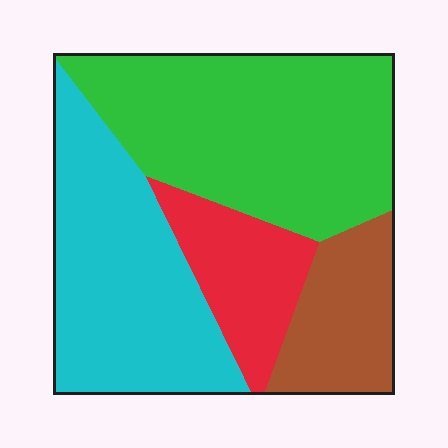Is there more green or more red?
Green.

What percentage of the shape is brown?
Brown covers 15% of the shape.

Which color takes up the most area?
Green, at roughly 40%.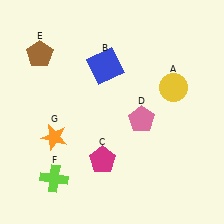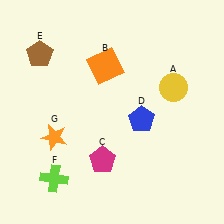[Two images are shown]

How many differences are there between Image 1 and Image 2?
There are 2 differences between the two images.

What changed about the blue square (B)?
In Image 1, B is blue. In Image 2, it changed to orange.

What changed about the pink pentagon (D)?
In Image 1, D is pink. In Image 2, it changed to blue.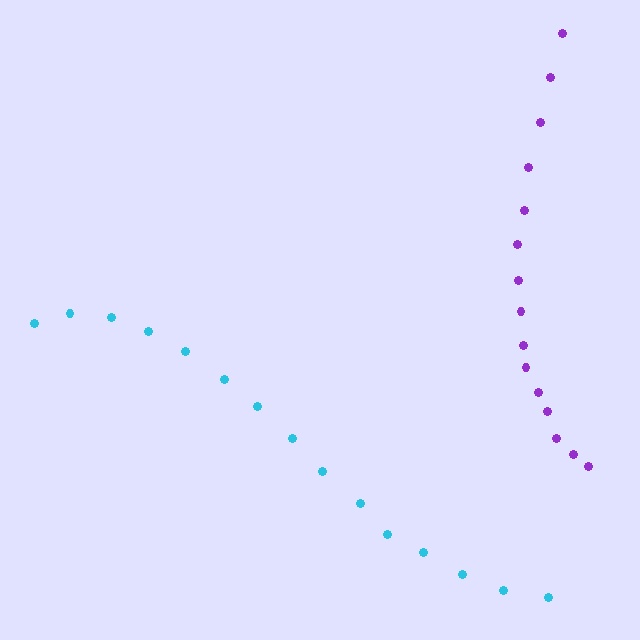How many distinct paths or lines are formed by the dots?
There are 2 distinct paths.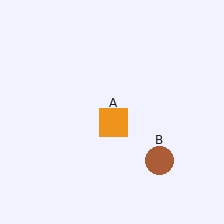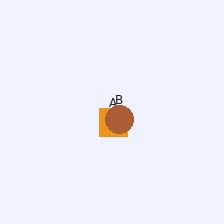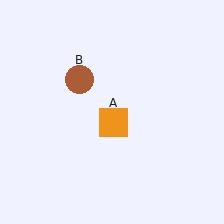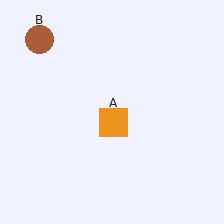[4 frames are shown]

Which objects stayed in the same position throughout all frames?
Orange square (object A) remained stationary.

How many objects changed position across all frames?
1 object changed position: brown circle (object B).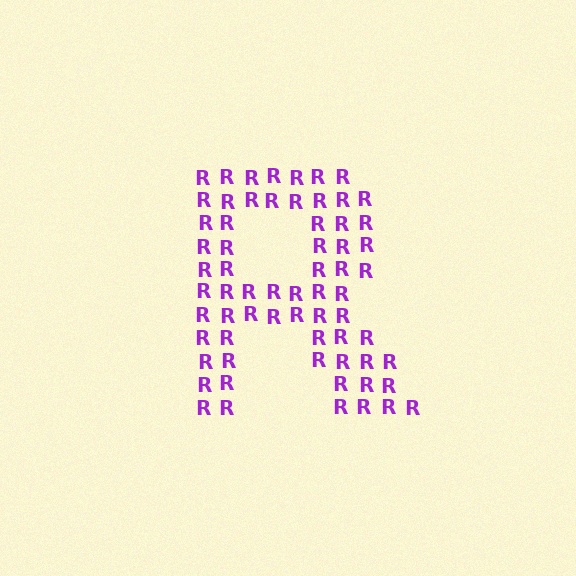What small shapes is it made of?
It is made of small letter R's.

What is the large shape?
The large shape is the letter R.